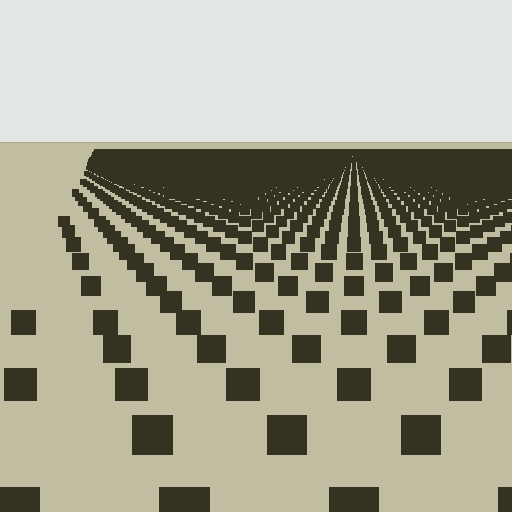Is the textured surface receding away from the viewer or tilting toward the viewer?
The surface is receding away from the viewer. Texture elements get smaller and denser toward the top.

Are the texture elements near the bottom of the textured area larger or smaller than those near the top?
Larger. Near the bottom, elements are closer to the viewer and appear at a bigger on-screen size.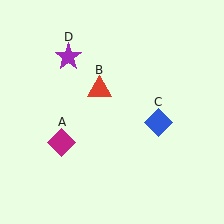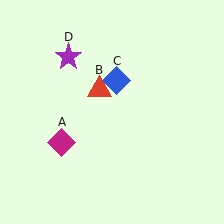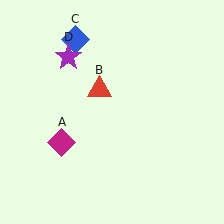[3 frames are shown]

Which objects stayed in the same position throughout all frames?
Magenta diamond (object A) and red triangle (object B) and purple star (object D) remained stationary.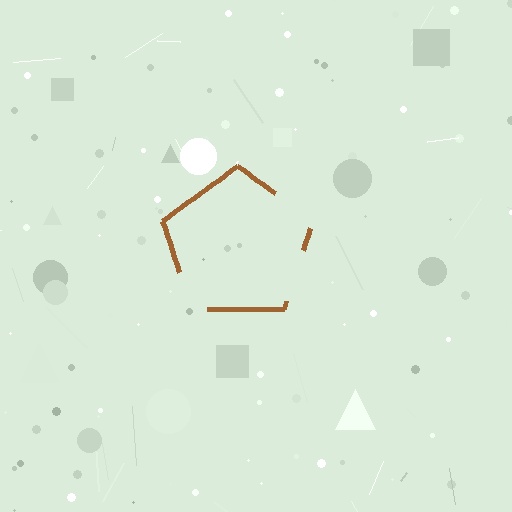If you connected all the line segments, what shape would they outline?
They would outline a pentagon.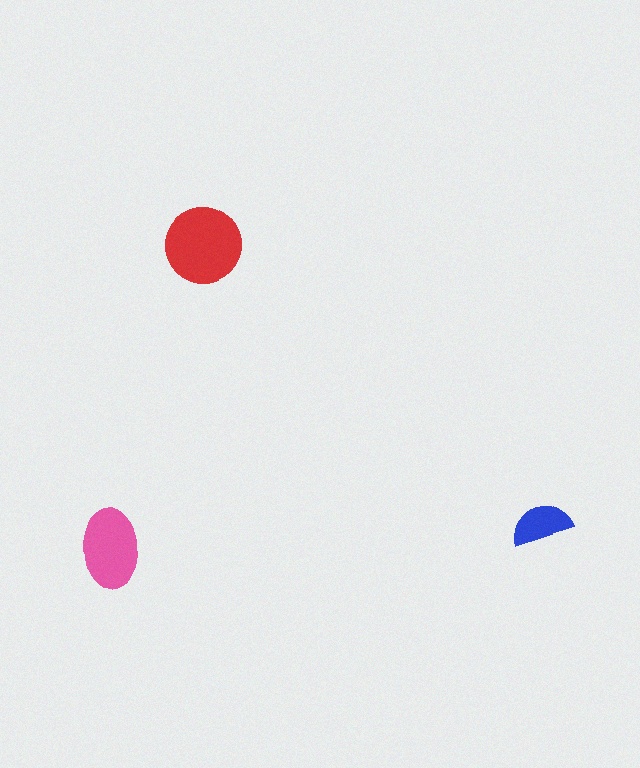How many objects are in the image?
There are 3 objects in the image.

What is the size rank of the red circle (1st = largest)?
1st.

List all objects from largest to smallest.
The red circle, the pink ellipse, the blue semicircle.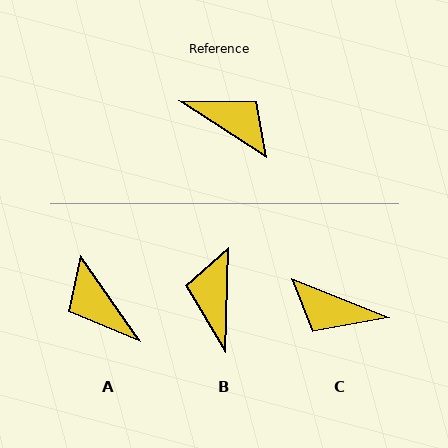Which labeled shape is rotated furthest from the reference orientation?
C, about 169 degrees away.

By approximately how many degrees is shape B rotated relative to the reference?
Approximately 121 degrees counter-clockwise.